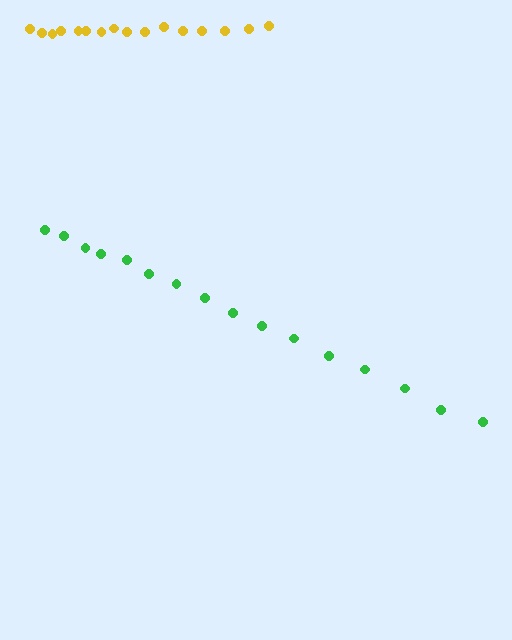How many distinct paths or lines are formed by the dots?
There are 2 distinct paths.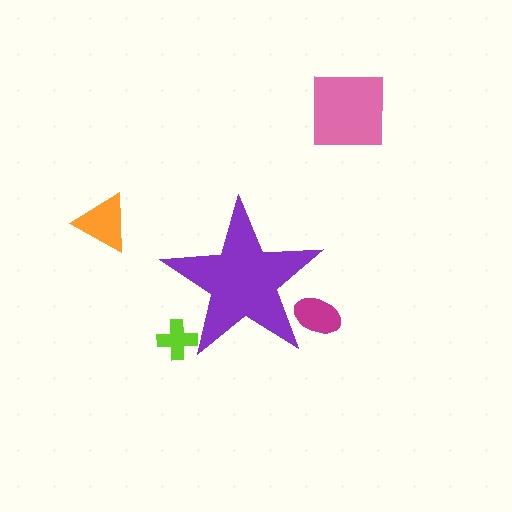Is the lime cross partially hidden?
Yes, the lime cross is partially hidden behind the purple star.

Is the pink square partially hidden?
No, the pink square is fully visible.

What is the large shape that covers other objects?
A purple star.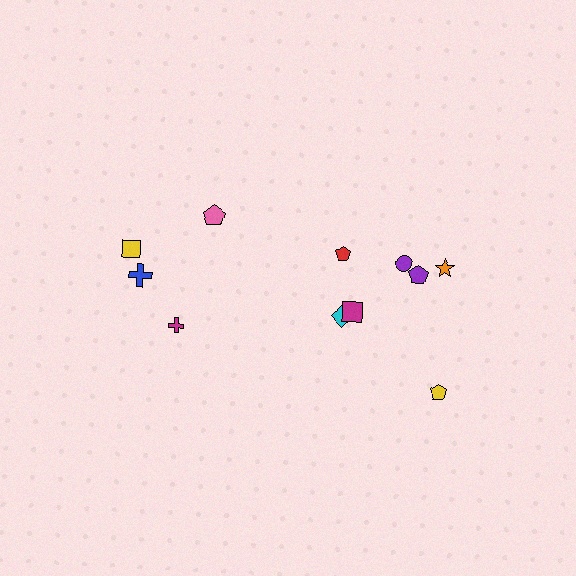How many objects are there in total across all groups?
There are 11 objects.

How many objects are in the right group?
There are 7 objects.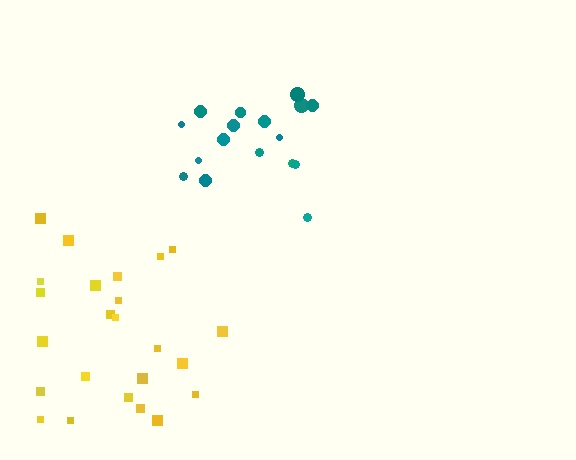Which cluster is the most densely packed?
Teal.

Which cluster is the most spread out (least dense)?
Yellow.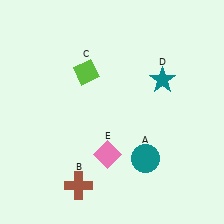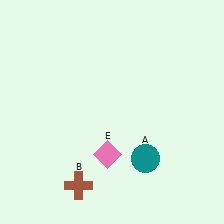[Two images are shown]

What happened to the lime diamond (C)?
The lime diamond (C) was removed in Image 2. It was in the top-left area of Image 1.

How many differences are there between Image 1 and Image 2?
There are 2 differences between the two images.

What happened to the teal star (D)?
The teal star (D) was removed in Image 2. It was in the top-right area of Image 1.